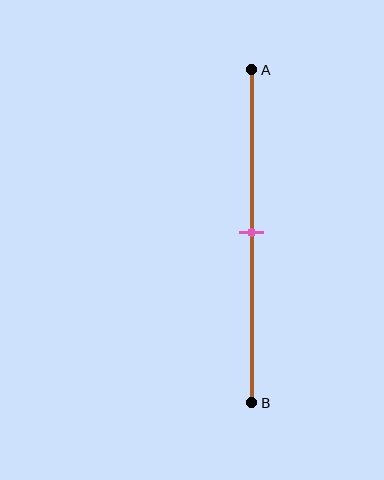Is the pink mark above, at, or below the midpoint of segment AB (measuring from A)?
The pink mark is approximately at the midpoint of segment AB.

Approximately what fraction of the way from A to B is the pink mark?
The pink mark is approximately 50% of the way from A to B.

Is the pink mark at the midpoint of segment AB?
Yes, the mark is approximately at the midpoint.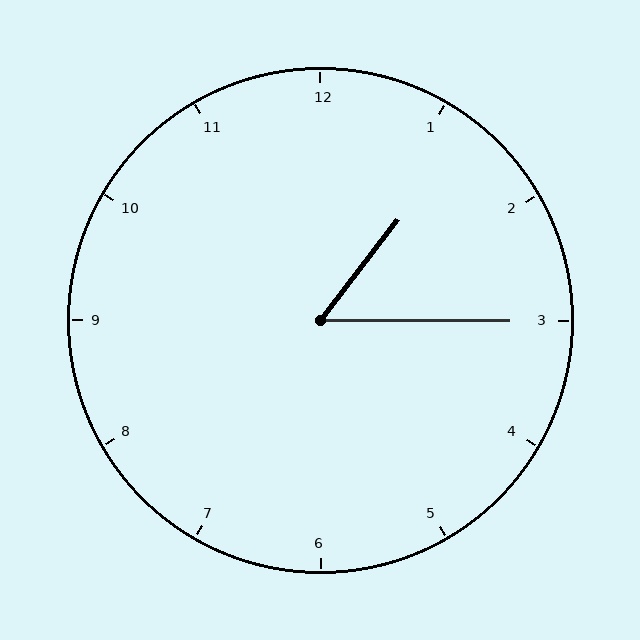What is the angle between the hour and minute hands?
Approximately 52 degrees.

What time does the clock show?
1:15.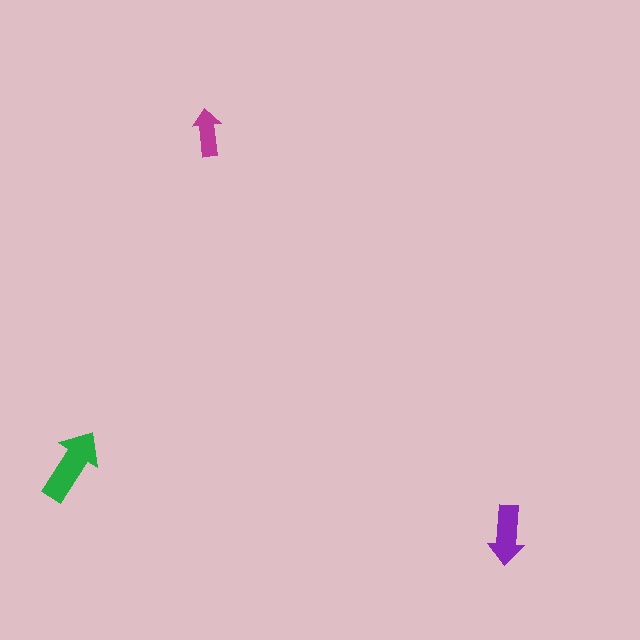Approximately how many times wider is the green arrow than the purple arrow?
About 1.5 times wider.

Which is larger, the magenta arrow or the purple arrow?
The purple one.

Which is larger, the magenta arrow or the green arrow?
The green one.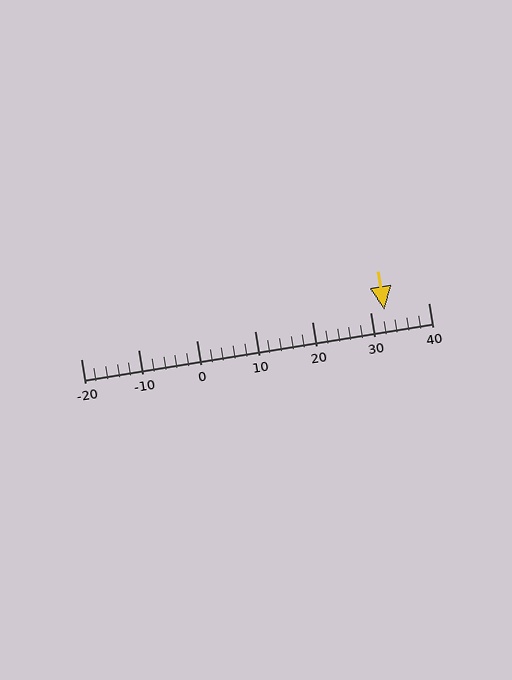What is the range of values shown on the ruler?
The ruler shows values from -20 to 40.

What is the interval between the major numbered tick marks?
The major tick marks are spaced 10 units apart.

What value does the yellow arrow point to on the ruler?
The yellow arrow points to approximately 32.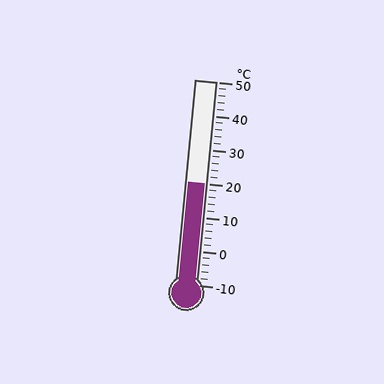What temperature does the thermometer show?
The thermometer shows approximately 20°C.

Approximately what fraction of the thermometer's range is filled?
The thermometer is filled to approximately 50% of its range.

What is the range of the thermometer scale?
The thermometer scale ranges from -10°C to 50°C.